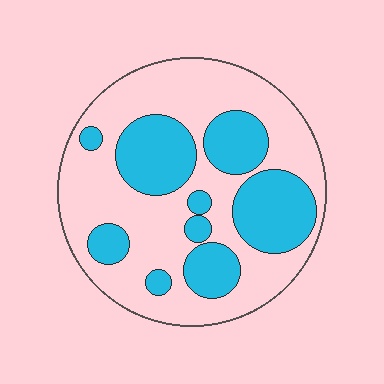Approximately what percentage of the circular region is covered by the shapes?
Approximately 35%.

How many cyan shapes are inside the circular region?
9.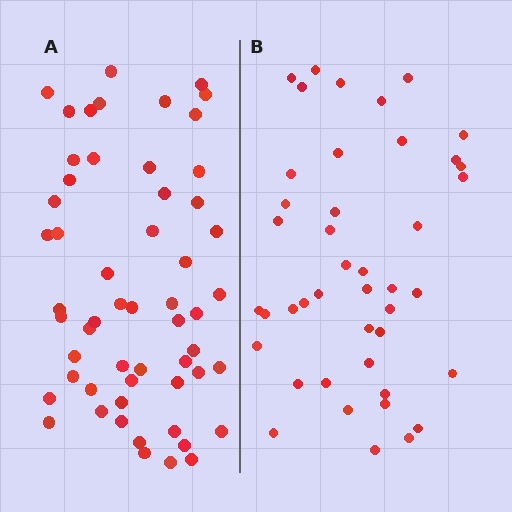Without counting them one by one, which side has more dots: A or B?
Region A (the left region) has more dots.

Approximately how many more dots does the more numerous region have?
Region A has approximately 15 more dots than region B.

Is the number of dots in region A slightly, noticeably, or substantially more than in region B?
Region A has noticeably more, but not dramatically so. The ratio is roughly 1.3 to 1.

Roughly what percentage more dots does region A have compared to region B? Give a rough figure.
About 30% more.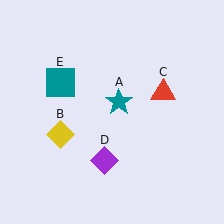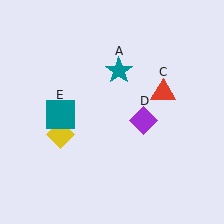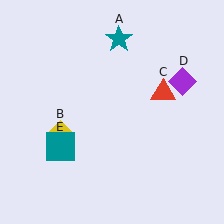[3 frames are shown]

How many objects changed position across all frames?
3 objects changed position: teal star (object A), purple diamond (object D), teal square (object E).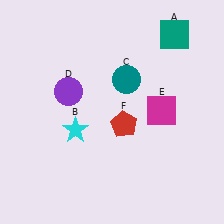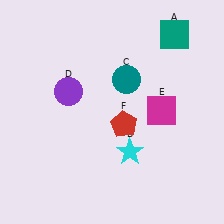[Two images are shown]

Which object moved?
The cyan star (B) moved right.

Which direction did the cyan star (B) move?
The cyan star (B) moved right.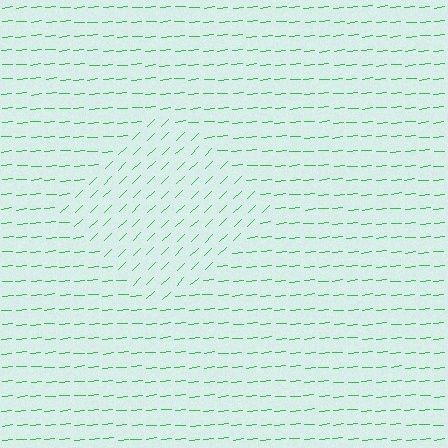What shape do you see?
I see a diamond.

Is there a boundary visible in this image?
Yes, there is a texture boundary formed by a change in line orientation.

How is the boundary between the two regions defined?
The boundary is defined purely by a change in line orientation (approximately 39 degrees difference). All lines are the same color and thickness.